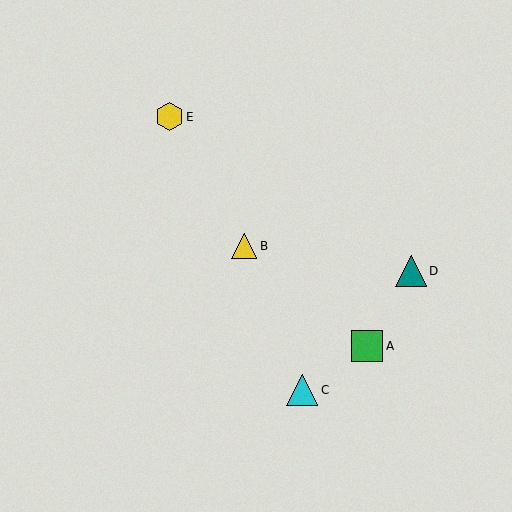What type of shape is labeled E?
Shape E is a yellow hexagon.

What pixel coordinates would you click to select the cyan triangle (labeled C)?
Click at (302, 390) to select the cyan triangle C.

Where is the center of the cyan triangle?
The center of the cyan triangle is at (302, 390).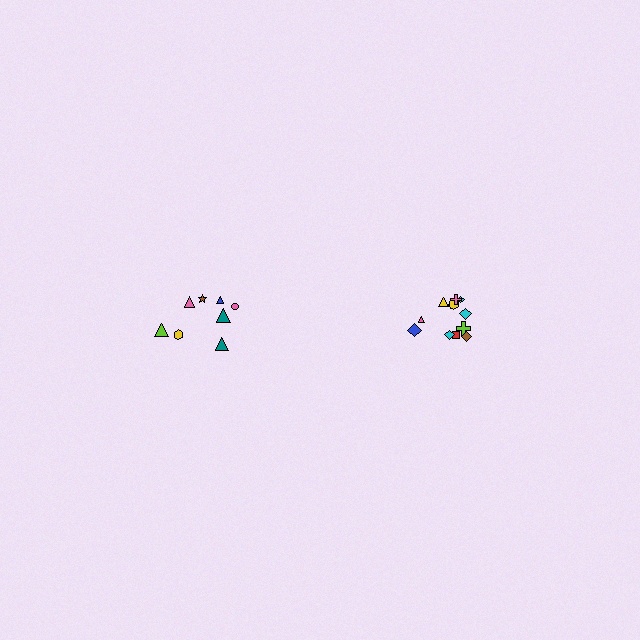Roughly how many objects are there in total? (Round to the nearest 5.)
Roughly 20 objects in total.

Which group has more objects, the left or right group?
The right group.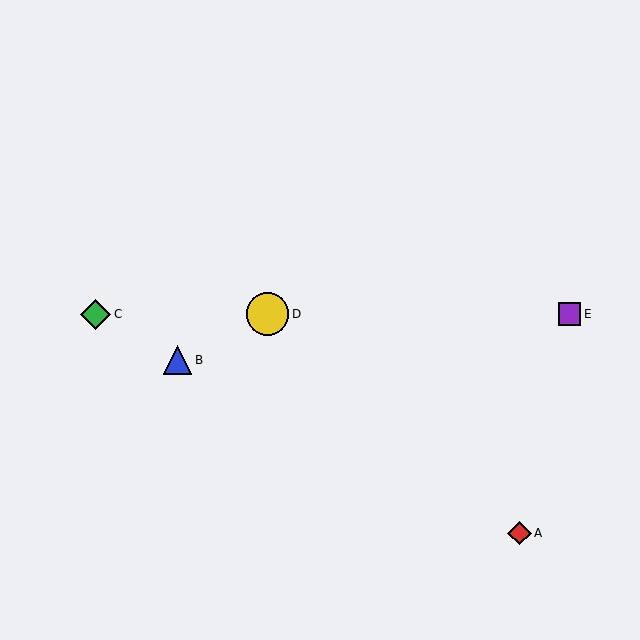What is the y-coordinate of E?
Object E is at y≈314.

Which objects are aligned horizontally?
Objects C, D, E are aligned horizontally.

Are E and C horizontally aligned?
Yes, both are at y≈314.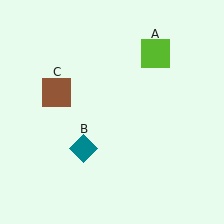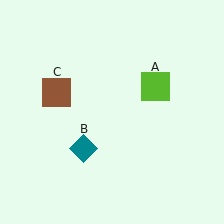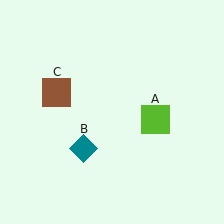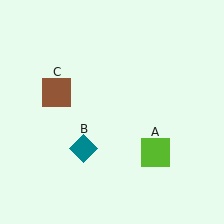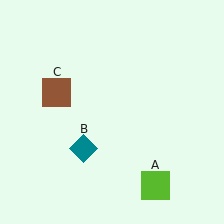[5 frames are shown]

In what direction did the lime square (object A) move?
The lime square (object A) moved down.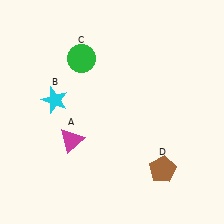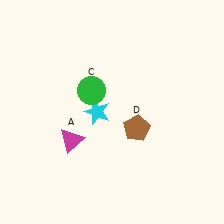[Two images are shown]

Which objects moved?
The objects that moved are: the cyan star (B), the green circle (C), the brown pentagon (D).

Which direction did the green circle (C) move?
The green circle (C) moved down.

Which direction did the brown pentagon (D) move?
The brown pentagon (D) moved up.